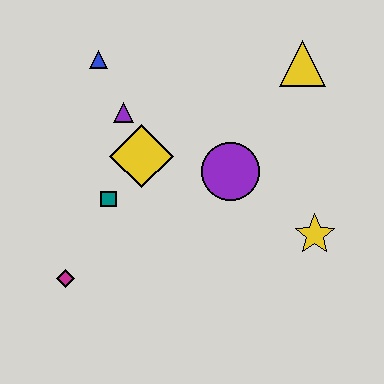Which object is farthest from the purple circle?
The magenta diamond is farthest from the purple circle.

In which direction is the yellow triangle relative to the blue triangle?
The yellow triangle is to the right of the blue triangle.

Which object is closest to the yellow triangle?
The purple circle is closest to the yellow triangle.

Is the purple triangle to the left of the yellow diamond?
Yes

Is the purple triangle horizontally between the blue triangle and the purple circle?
Yes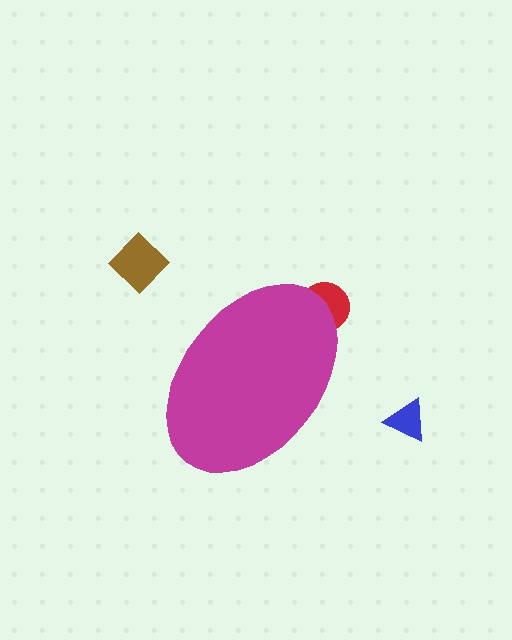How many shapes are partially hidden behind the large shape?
1 shape is partially hidden.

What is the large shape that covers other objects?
A magenta ellipse.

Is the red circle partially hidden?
Yes, the red circle is partially hidden behind the magenta ellipse.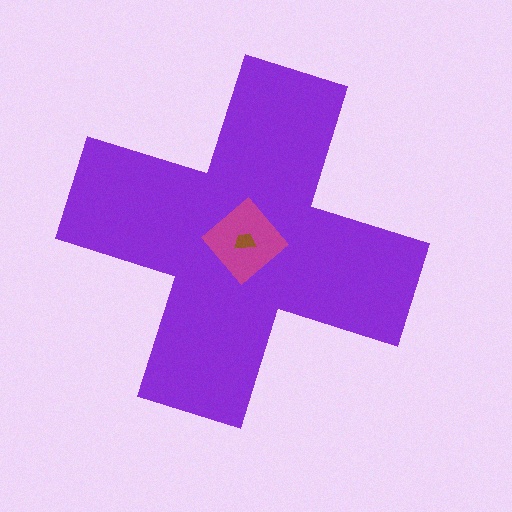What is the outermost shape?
The purple cross.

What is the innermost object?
The brown trapezoid.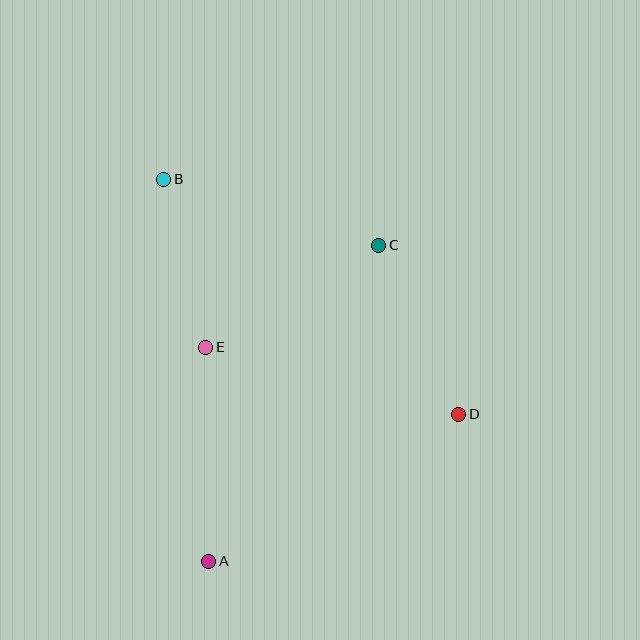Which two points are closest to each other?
Points B and E are closest to each other.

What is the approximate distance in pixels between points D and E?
The distance between D and E is approximately 262 pixels.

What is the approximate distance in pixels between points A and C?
The distance between A and C is approximately 359 pixels.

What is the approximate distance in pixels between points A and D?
The distance between A and D is approximately 290 pixels.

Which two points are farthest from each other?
Points A and B are farthest from each other.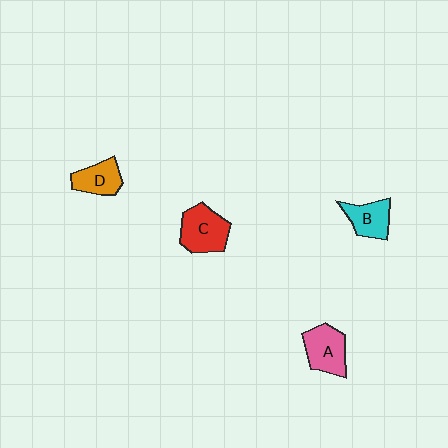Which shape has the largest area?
Shape C (red).